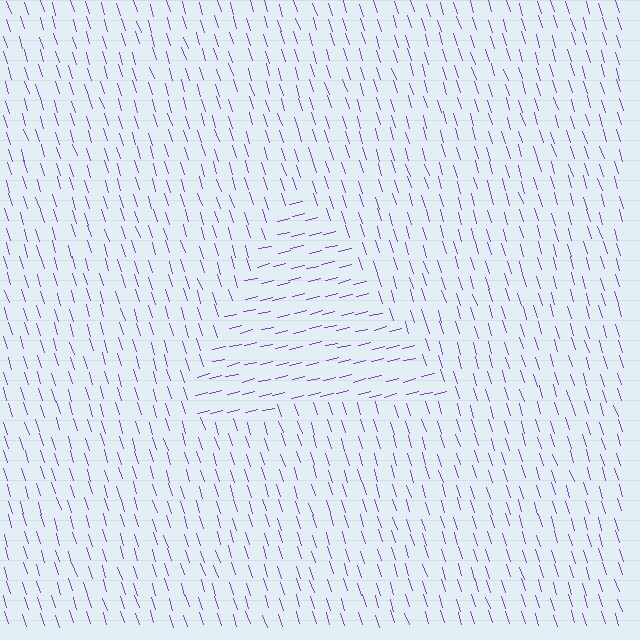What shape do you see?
I see a triangle.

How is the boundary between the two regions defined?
The boundary is defined purely by a change in line orientation (approximately 86 degrees difference). All lines are the same color and thickness.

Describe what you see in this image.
The image is filled with small purple line segments. A triangle region in the image has lines oriented differently from the surrounding lines, creating a visible texture boundary.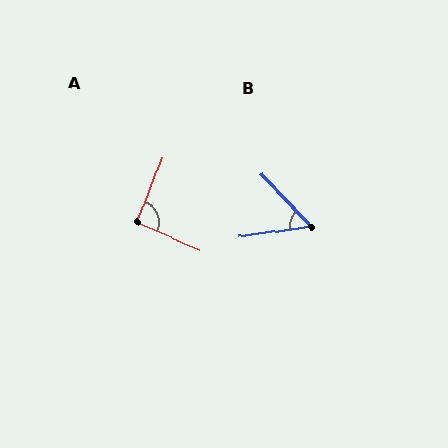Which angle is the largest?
A, at approximately 93 degrees.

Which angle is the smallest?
B, at approximately 54 degrees.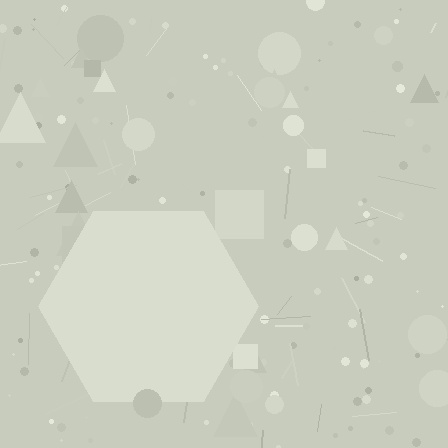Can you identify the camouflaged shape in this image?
The camouflaged shape is a hexagon.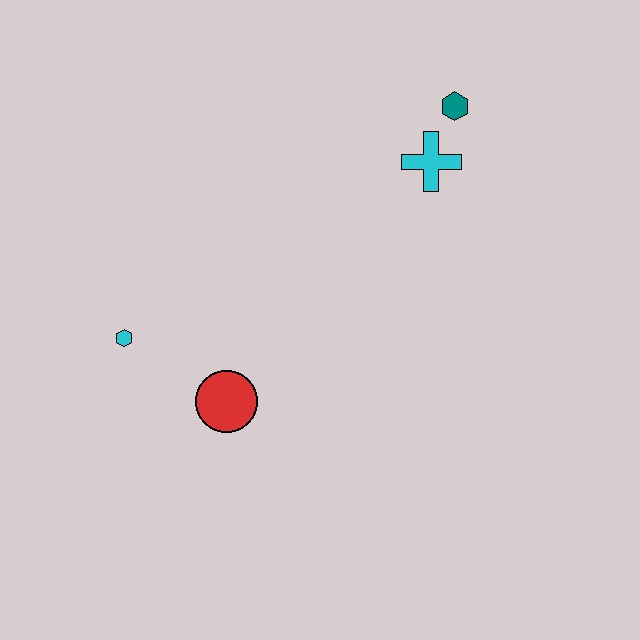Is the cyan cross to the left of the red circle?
No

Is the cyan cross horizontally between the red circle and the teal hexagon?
Yes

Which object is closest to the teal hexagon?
The cyan cross is closest to the teal hexagon.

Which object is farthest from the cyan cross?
The cyan hexagon is farthest from the cyan cross.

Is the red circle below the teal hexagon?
Yes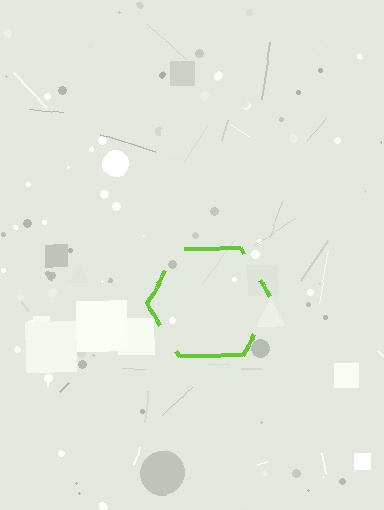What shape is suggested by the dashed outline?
The dashed outline suggests a hexagon.